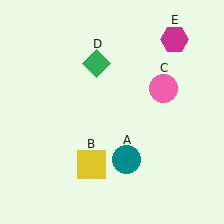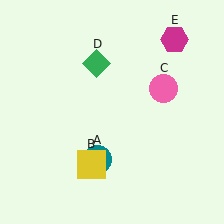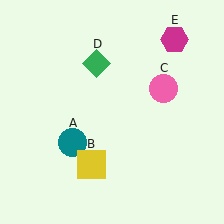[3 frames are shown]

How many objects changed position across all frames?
1 object changed position: teal circle (object A).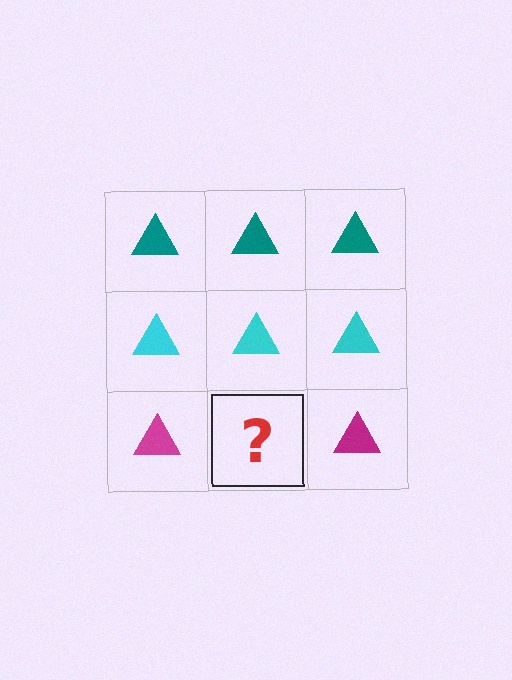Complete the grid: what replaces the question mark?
The question mark should be replaced with a magenta triangle.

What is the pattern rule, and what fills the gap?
The rule is that each row has a consistent color. The gap should be filled with a magenta triangle.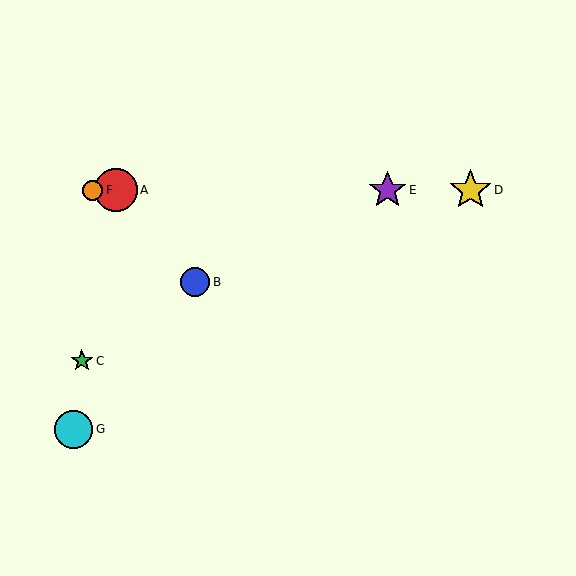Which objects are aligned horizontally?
Objects A, D, E, F are aligned horizontally.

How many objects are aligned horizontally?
4 objects (A, D, E, F) are aligned horizontally.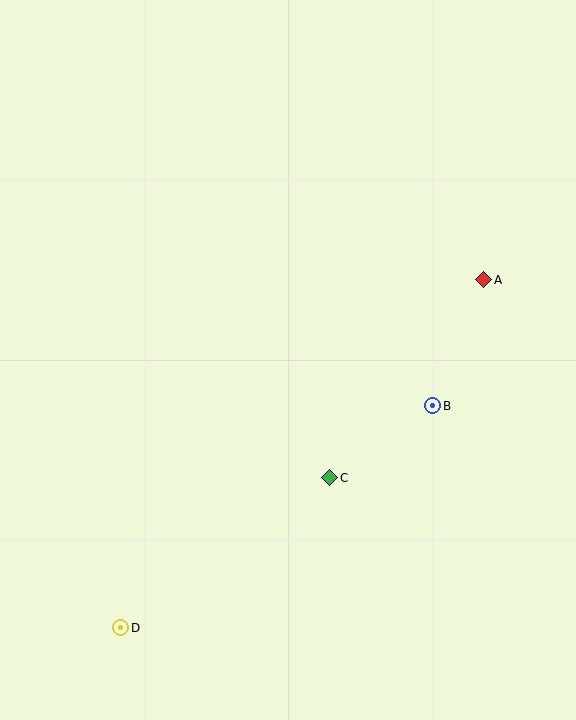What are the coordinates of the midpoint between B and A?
The midpoint between B and A is at (458, 343).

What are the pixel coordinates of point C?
Point C is at (330, 478).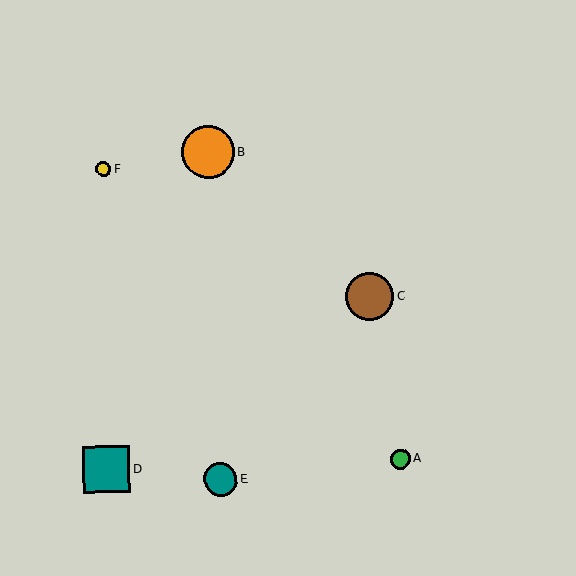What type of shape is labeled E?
Shape E is a teal circle.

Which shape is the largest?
The orange circle (labeled B) is the largest.